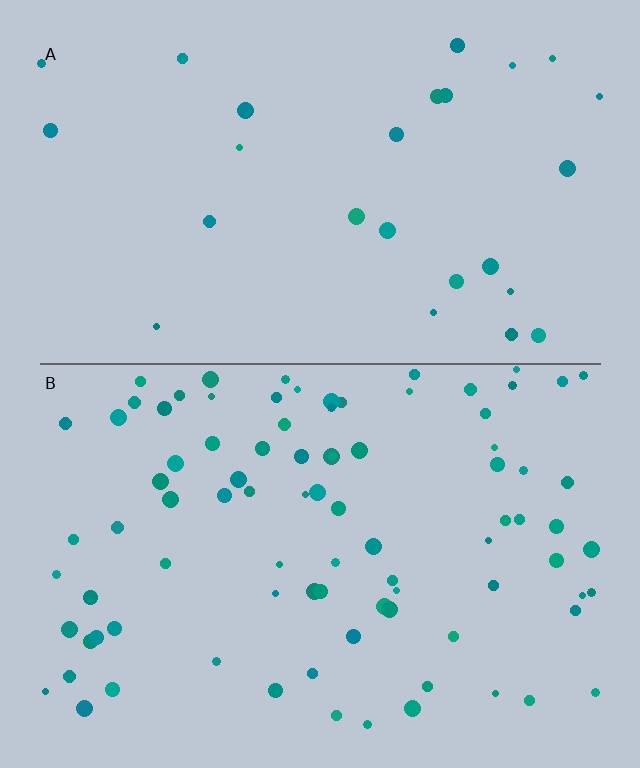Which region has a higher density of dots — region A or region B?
B (the bottom).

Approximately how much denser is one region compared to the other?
Approximately 3.4× — region B over region A.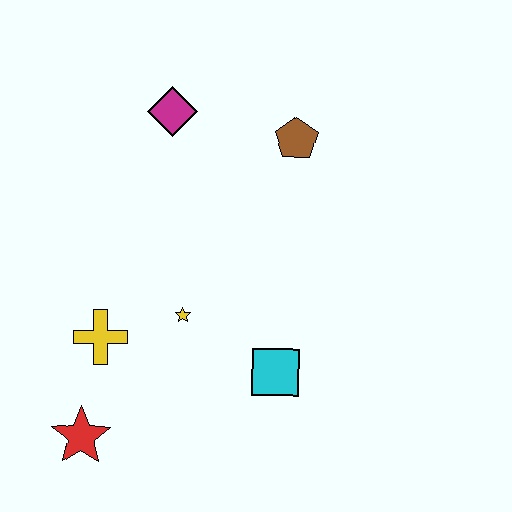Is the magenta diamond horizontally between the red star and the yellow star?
Yes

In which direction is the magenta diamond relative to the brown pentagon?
The magenta diamond is to the left of the brown pentagon.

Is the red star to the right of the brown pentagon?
No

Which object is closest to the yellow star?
The yellow cross is closest to the yellow star.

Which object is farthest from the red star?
The brown pentagon is farthest from the red star.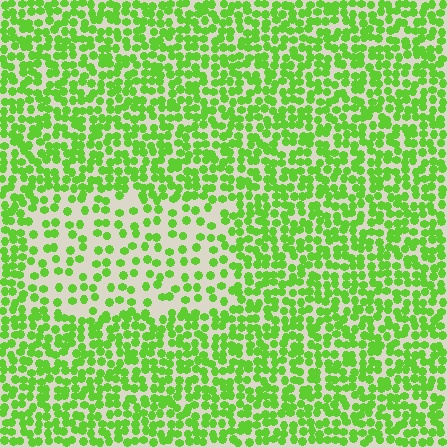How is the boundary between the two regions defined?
The boundary is defined by a change in element density (approximately 2.1x ratio). All elements are the same color, size, and shape.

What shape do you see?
I see a rectangle.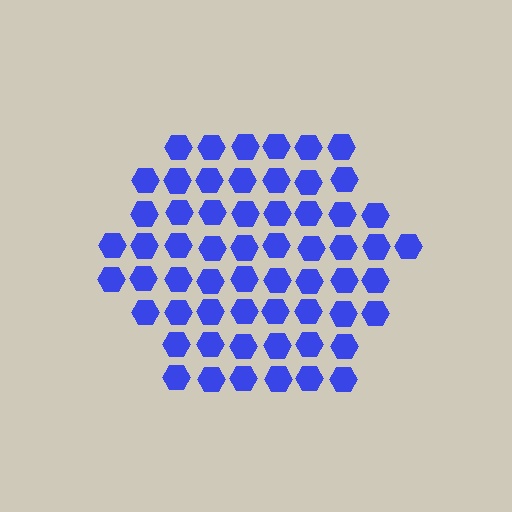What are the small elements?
The small elements are hexagons.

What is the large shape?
The large shape is a hexagon.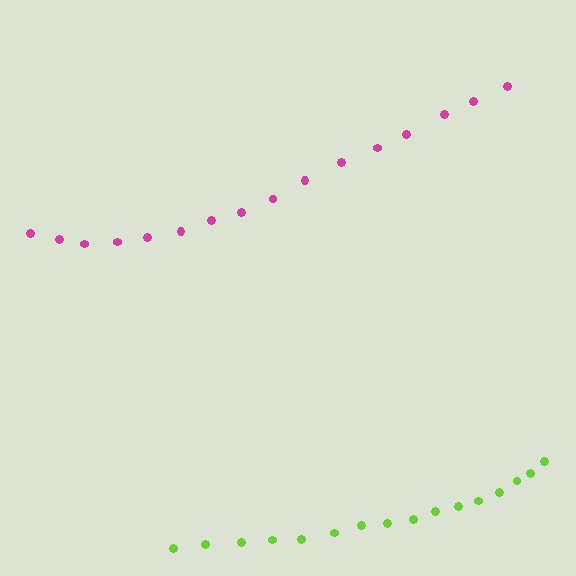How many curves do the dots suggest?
There are 2 distinct paths.